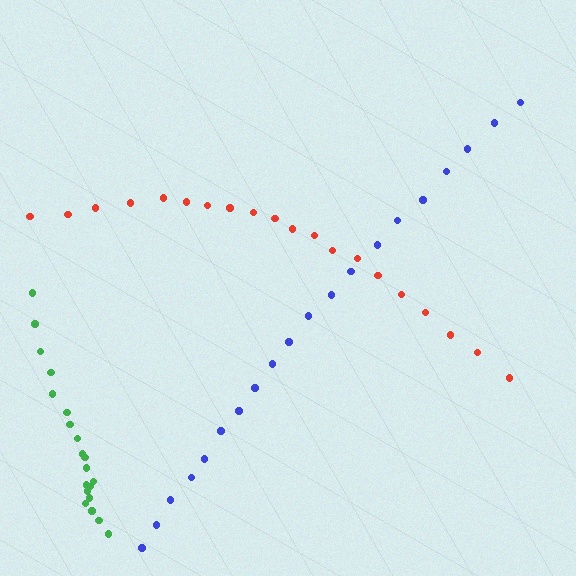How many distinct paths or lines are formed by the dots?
There are 3 distinct paths.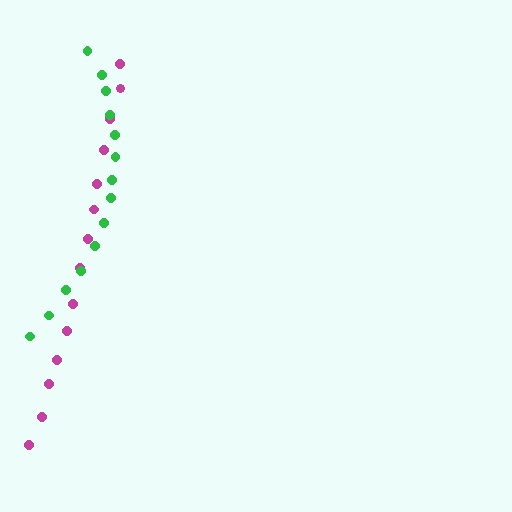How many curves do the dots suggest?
There are 2 distinct paths.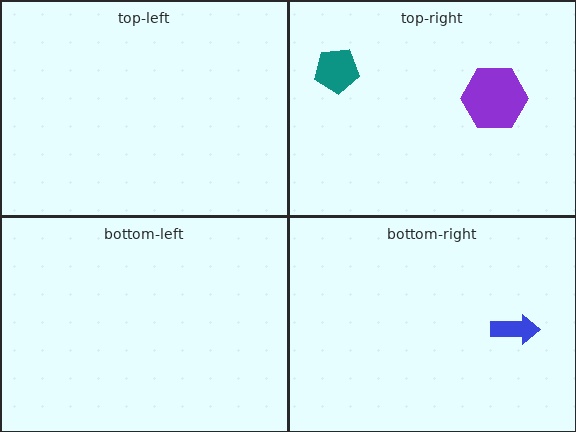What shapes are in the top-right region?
The teal pentagon, the purple hexagon.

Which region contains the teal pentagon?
The top-right region.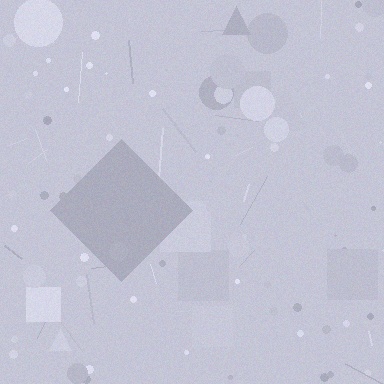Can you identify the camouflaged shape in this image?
The camouflaged shape is a diamond.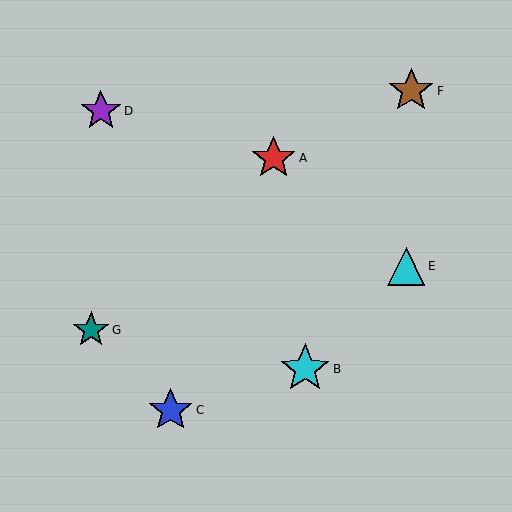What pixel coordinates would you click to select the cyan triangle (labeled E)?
Click at (406, 266) to select the cyan triangle E.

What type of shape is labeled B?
Shape B is a cyan star.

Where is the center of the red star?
The center of the red star is at (274, 158).